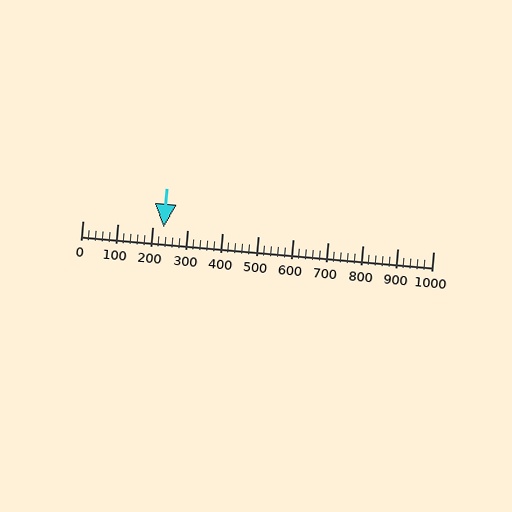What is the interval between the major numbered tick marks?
The major tick marks are spaced 100 units apart.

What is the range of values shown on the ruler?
The ruler shows values from 0 to 1000.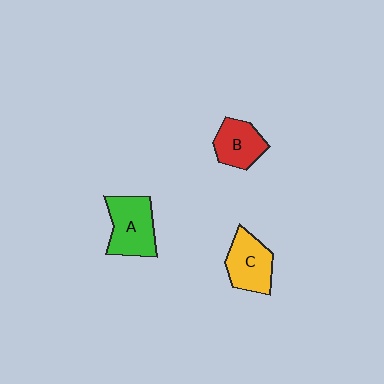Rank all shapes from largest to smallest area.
From largest to smallest: A (green), C (yellow), B (red).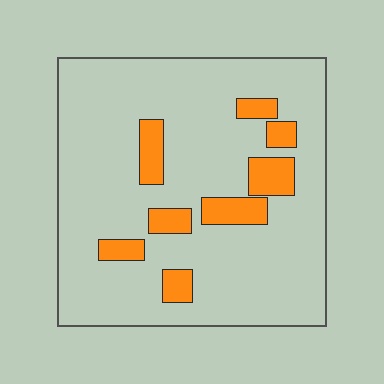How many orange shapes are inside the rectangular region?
8.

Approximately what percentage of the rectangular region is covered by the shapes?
Approximately 15%.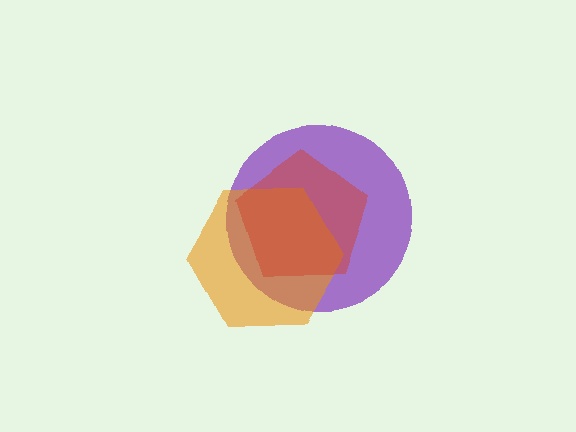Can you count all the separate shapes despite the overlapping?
Yes, there are 3 separate shapes.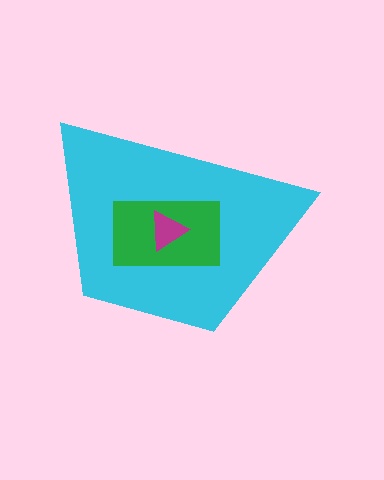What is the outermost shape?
The cyan trapezoid.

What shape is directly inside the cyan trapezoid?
The green rectangle.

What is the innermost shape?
The magenta triangle.